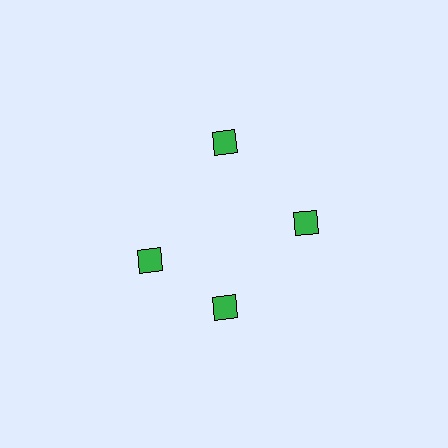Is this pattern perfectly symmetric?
No. The 4 green diamonds are arranged in a ring, but one element near the 9 o'clock position is rotated out of alignment along the ring, breaking the 4-fold rotational symmetry.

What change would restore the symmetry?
The symmetry would be restored by rotating it back into even spacing with its neighbors so that all 4 diamonds sit at equal angles and equal distance from the center.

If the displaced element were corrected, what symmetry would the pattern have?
It would have 4-fold rotational symmetry — the pattern would map onto itself every 90 degrees.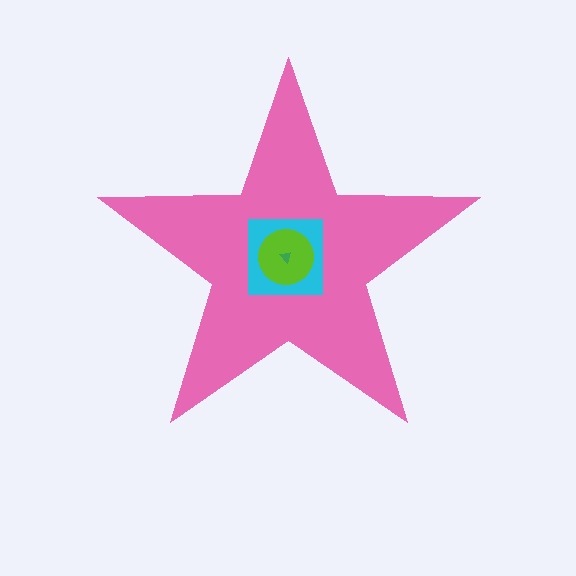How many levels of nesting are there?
4.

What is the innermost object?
The green triangle.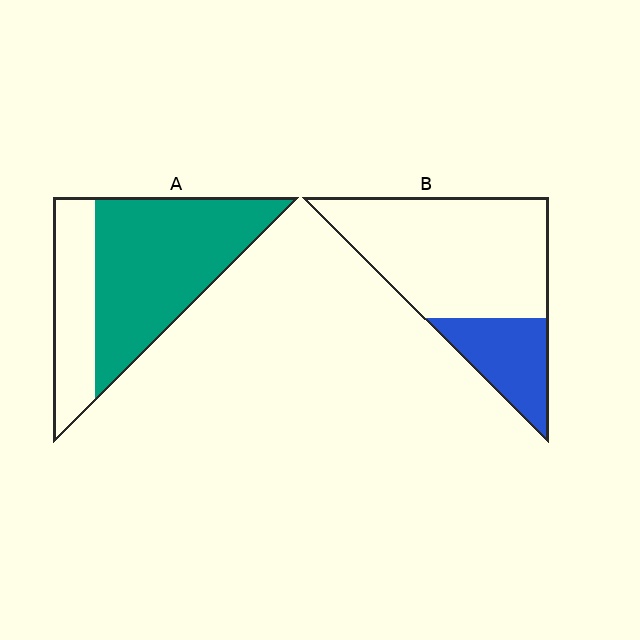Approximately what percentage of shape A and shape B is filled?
A is approximately 70% and B is approximately 25%.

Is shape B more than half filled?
No.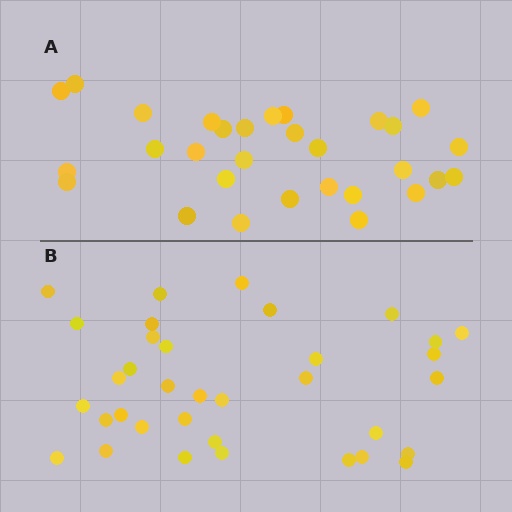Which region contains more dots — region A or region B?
Region B (the bottom region) has more dots.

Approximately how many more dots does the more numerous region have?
Region B has about 5 more dots than region A.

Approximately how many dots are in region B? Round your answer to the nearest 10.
About 40 dots. (The exact count is 35, which rounds to 40.)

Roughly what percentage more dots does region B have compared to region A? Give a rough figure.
About 15% more.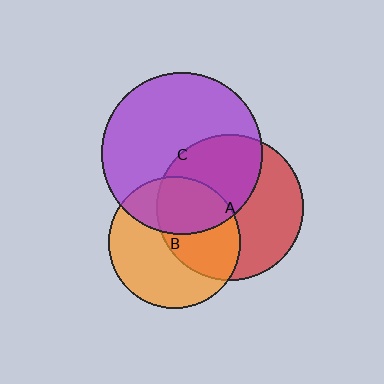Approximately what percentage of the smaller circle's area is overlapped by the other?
Approximately 35%.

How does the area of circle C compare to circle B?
Approximately 1.5 times.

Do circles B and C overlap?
Yes.